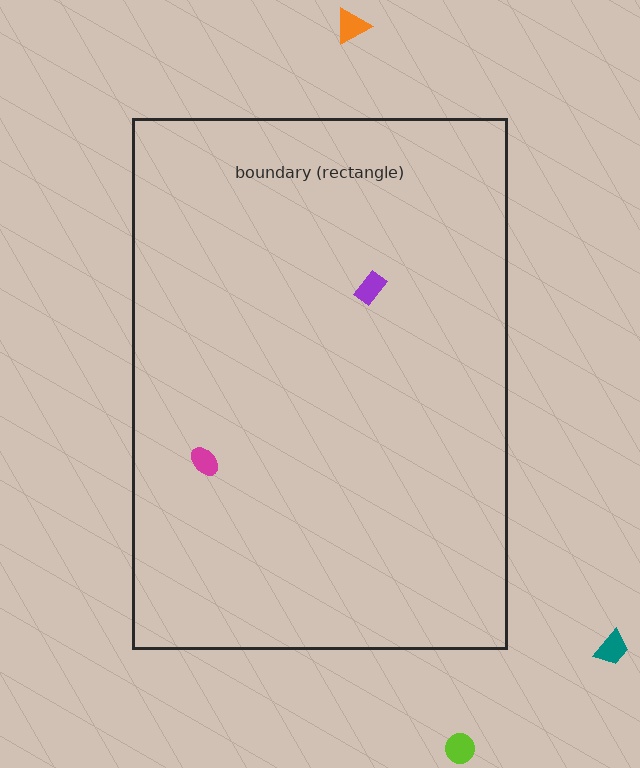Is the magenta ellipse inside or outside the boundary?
Inside.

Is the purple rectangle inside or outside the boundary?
Inside.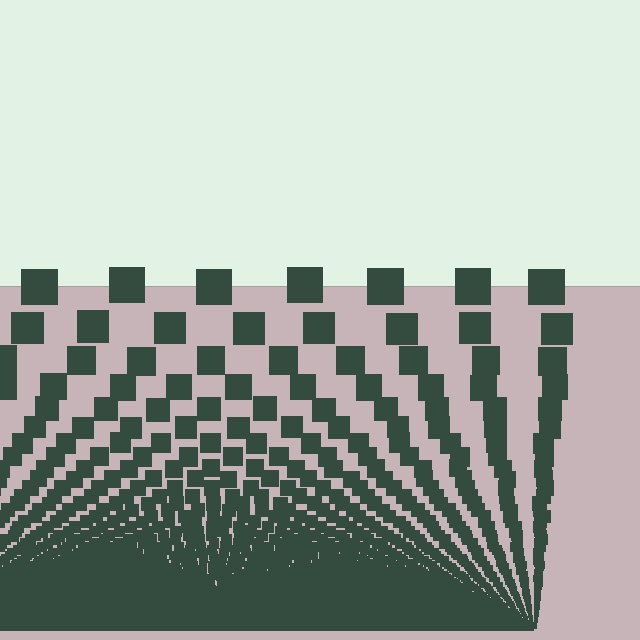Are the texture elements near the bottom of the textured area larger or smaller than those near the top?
Smaller. The gradient is inverted — elements near the bottom are smaller and denser.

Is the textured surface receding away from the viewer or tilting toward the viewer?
The surface appears to tilt toward the viewer. Texture elements get larger and sparser toward the top.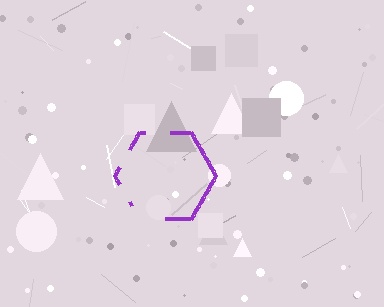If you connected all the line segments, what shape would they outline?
They would outline a hexagon.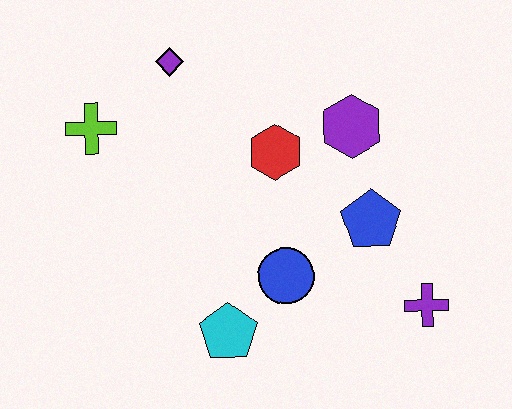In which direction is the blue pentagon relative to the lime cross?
The blue pentagon is to the right of the lime cross.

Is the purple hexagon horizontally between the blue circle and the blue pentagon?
Yes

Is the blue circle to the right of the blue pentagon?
No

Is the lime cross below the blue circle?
No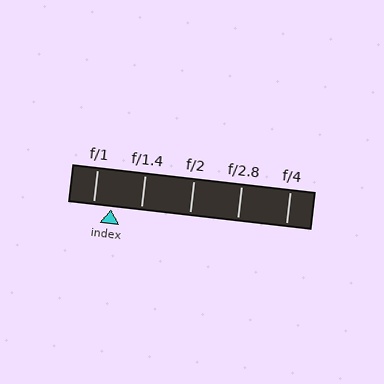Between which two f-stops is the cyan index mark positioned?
The index mark is between f/1 and f/1.4.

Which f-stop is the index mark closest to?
The index mark is closest to f/1.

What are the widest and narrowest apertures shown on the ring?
The widest aperture shown is f/1 and the narrowest is f/4.